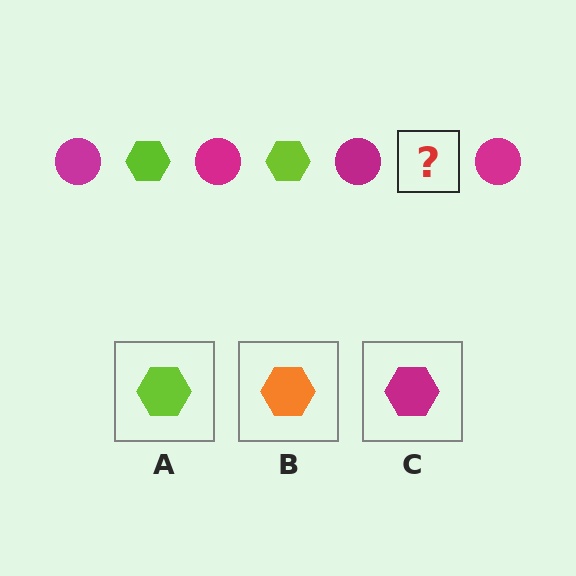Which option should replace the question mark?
Option A.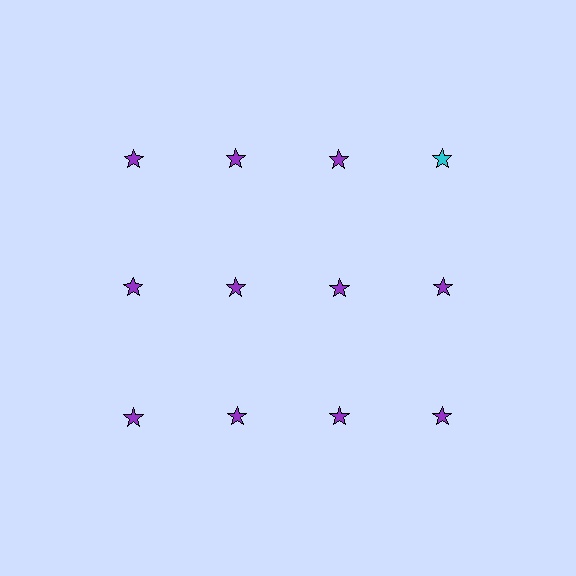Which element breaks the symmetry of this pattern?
The cyan star in the top row, second from right column breaks the symmetry. All other shapes are purple stars.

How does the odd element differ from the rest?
It has a different color: cyan instead of purple.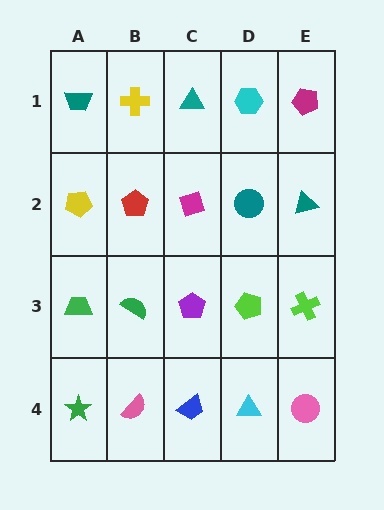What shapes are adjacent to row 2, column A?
A teal trapezoid (row 1, column A), a green trapezoid (row 3, column A), a red pentagon (row 2, column B).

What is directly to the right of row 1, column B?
A teal triangle.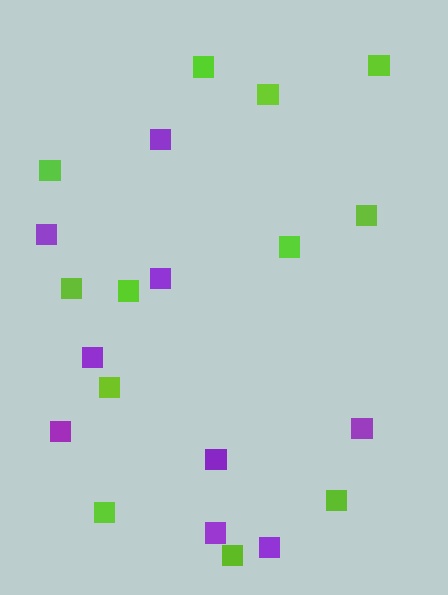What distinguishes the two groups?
There are 2 groups: one group of purple squares (9) and one group of lime squares (12).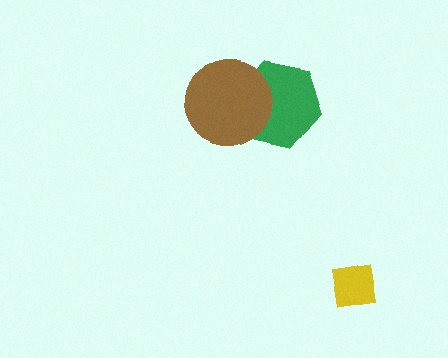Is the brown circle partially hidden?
No, no other shape covers it.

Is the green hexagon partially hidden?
Yes, it is partially covered by another shape.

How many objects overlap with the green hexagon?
1 object overlaps with the green hexagon.